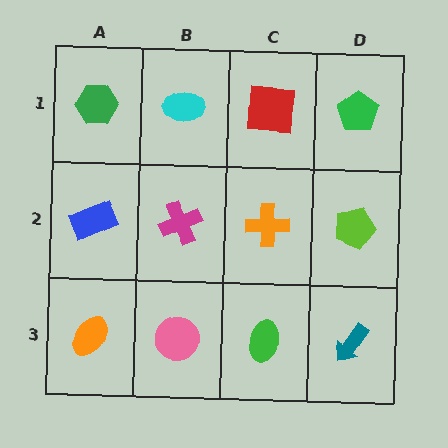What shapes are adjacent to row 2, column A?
A green hexagon (row 1, column A), an orange ellipse (row 3, column A), a magenta cross (row 2, column B).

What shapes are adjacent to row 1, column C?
An orange cross (row 2, column C), a cyan ellipse (row 1, column B), a green pentagon (row 1, column D).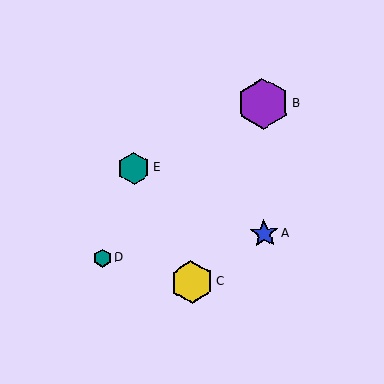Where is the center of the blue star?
The center of the blue star is at (264, 234).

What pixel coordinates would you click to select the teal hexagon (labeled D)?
Click at (102, 258) to select the teal hexagon D.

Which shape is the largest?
The purple hexagon (labeled B) is the largest.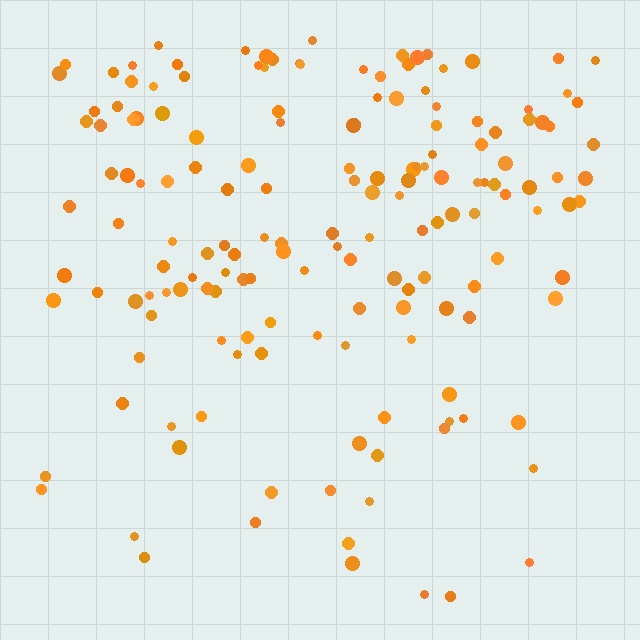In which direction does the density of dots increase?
From bottom to top, with the top side densest.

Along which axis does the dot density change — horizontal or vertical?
Vertical.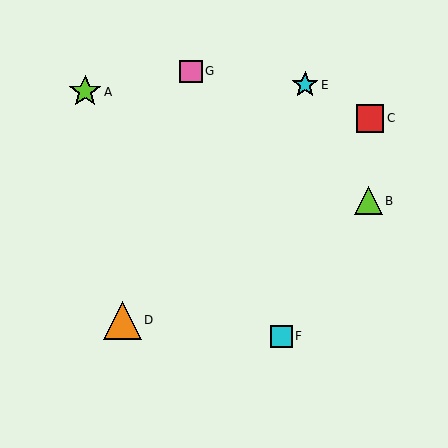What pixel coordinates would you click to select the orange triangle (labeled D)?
Click at (123, 320) to select the orange triangle D.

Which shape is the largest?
The orange triangle (labeled D) is the largest.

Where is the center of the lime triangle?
The center of the lime triangle is at (368, 201).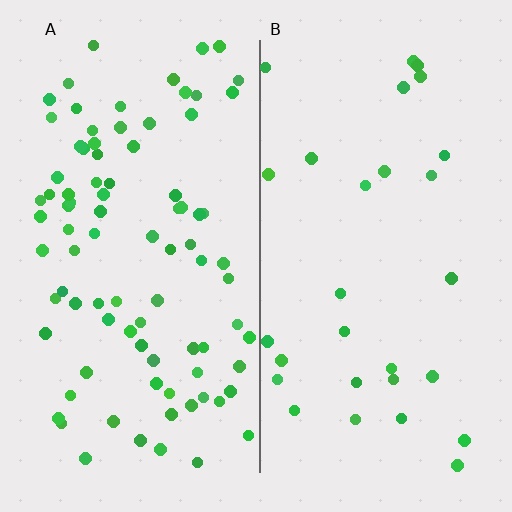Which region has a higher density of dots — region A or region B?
A (the left).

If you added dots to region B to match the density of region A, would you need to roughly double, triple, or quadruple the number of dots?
Approximately triple.